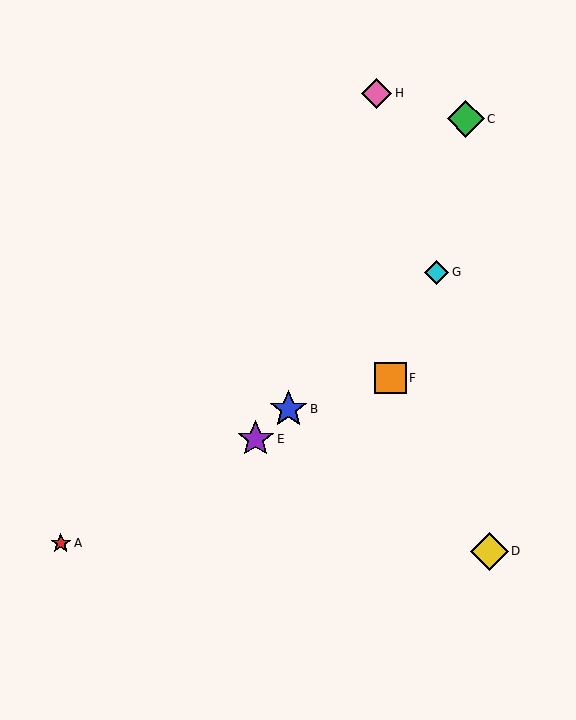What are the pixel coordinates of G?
Object G is at (437, 272).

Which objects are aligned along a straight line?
Objects B, E, G are aligned along a straight line.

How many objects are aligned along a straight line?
3 objects (B, E, G) are aligned along a straight line.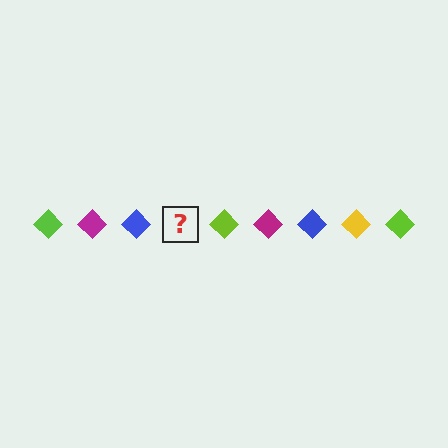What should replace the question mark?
The question mark should be replaced with a yellow diamond.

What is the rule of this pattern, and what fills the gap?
The rule is that the pattern cycles through lime, magenta, blue, yellow diamonds. The gap should be filled with a yellow diamond.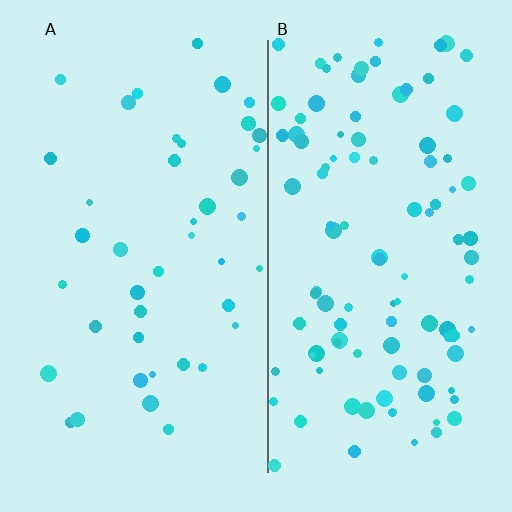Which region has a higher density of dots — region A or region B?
B (the right).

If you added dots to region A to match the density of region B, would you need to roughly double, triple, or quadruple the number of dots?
Approximately double.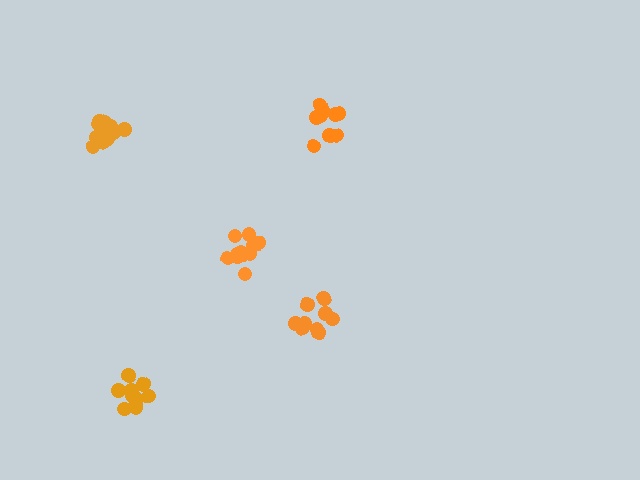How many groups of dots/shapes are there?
There are 5 groups.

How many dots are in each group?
Group 1: 11 dots, Group 2: 10 dots, Group 3: 9 dots, Group 4: 9 dots, Group 5: 12 dots (51 total).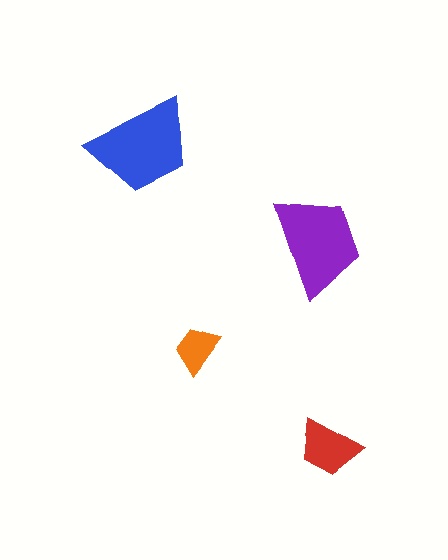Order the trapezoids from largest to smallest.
the blue one, the purple one, the red one, the orange one.